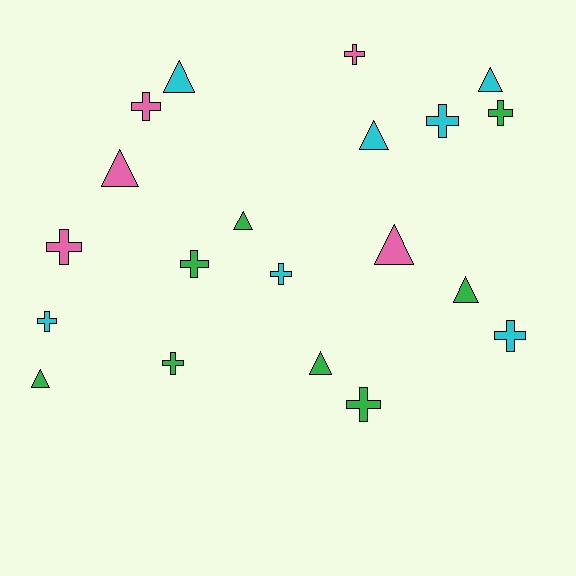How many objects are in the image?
There are 20 objects.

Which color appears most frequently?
Green, with 8 objects.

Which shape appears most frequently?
Cross, with 11 objects.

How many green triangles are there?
There are 4 green triangles.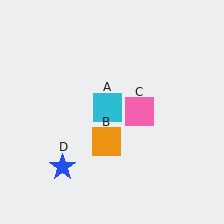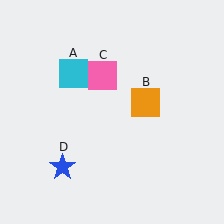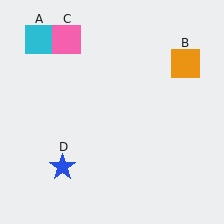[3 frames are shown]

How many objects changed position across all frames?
3 objects changed position: cyan square (object A), orange square (object B), pink square (object C).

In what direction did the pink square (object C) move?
The pink square (object C) moved up and to the left.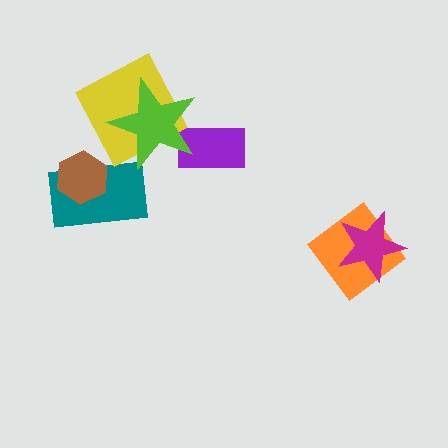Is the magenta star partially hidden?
No, no other shape covers it.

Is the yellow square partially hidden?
Yes, it is partially covered by another shape.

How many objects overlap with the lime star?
2 objects overlap with the lime star.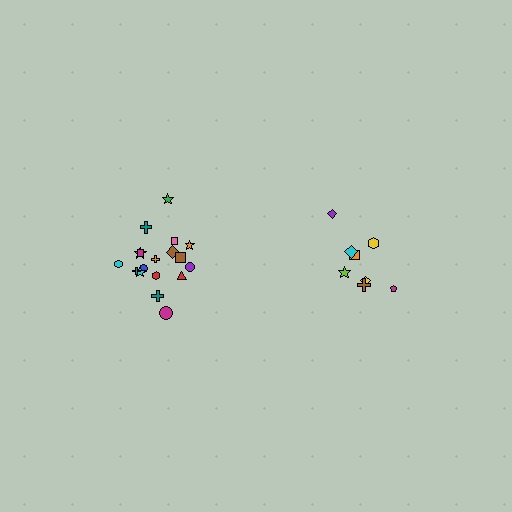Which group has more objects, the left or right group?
The left group.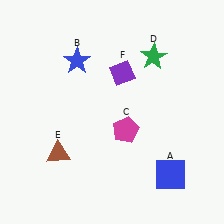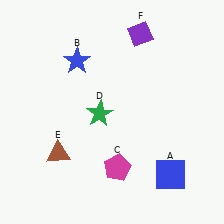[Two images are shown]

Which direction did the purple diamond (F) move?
The purple diamond (F) moved up.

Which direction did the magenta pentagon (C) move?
The magenta pentagon (C) moved down.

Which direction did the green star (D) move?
The green star (D) moved down.